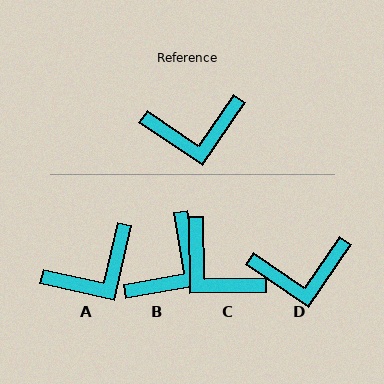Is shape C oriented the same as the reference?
No, it is off by about 55 degrees.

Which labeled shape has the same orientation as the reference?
D.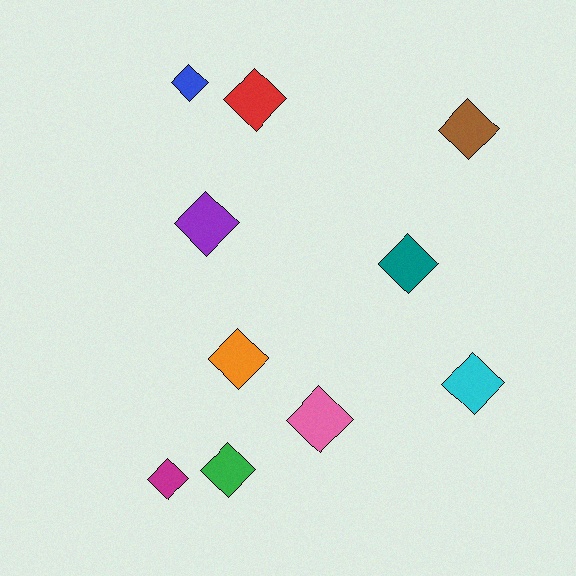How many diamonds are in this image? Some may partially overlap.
There are 10 diamonds.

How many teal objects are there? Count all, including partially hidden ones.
There is 1 teal object.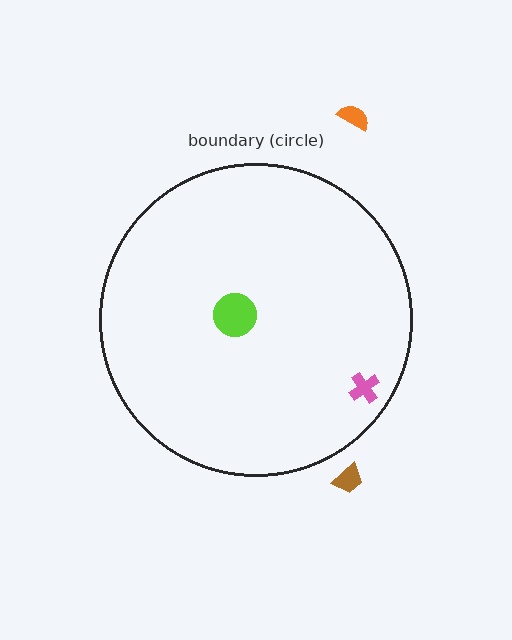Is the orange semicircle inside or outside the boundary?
Outside.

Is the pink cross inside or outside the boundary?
Inside.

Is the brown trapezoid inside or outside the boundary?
Outside.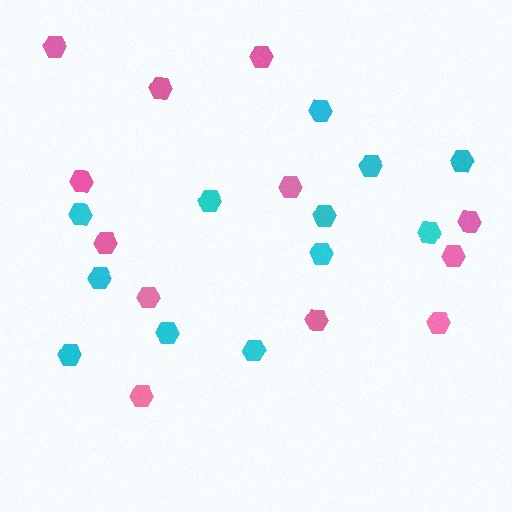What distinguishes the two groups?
There are 2 groups: one group of pink hexagons (12) and one group of cyan hexagons (12).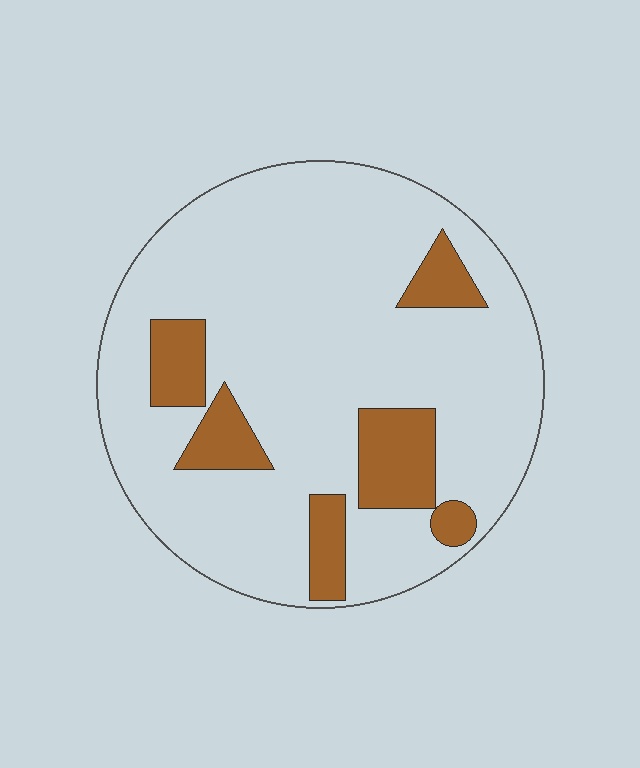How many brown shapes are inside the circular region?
6.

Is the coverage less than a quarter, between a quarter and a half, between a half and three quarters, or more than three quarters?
Less than a quarter.